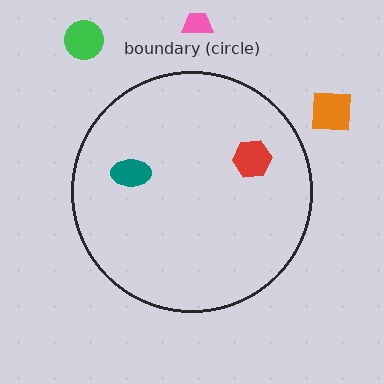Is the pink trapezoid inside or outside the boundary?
Outside.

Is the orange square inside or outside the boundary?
Outside.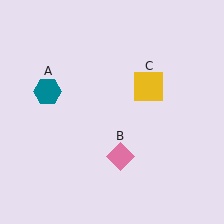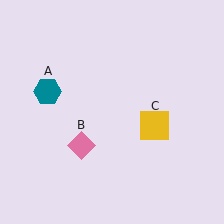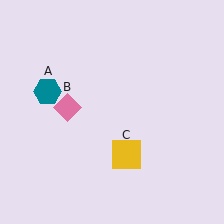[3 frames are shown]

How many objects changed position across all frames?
2 objects changed position: pink diamond (object B), yellow square (object C).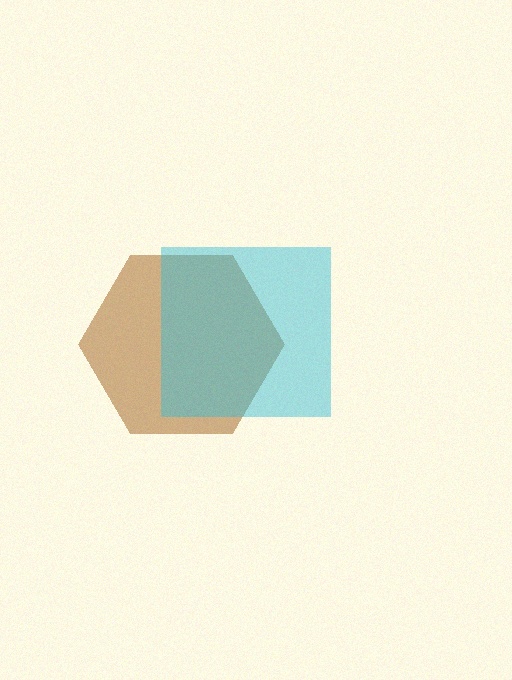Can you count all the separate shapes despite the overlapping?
Yes, there are 2 separate shapes.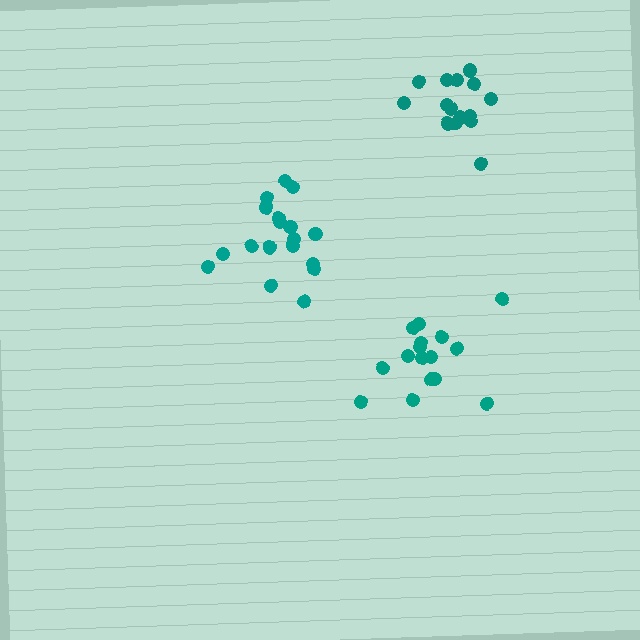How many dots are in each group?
Group 1: 18 dots, Group 2: 15 dots, Group 3: 16 dots (49 total).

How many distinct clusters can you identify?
There are 3 distinct clusters.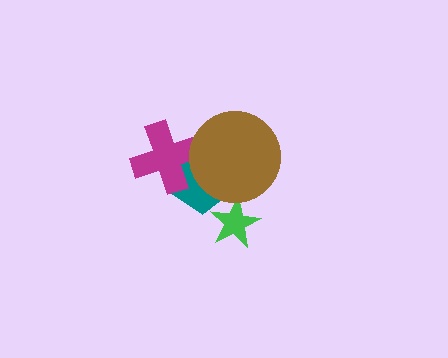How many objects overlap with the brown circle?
2 objects overlap with the brown circle.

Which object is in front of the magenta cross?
The brown circle is in front of the magenta cross.